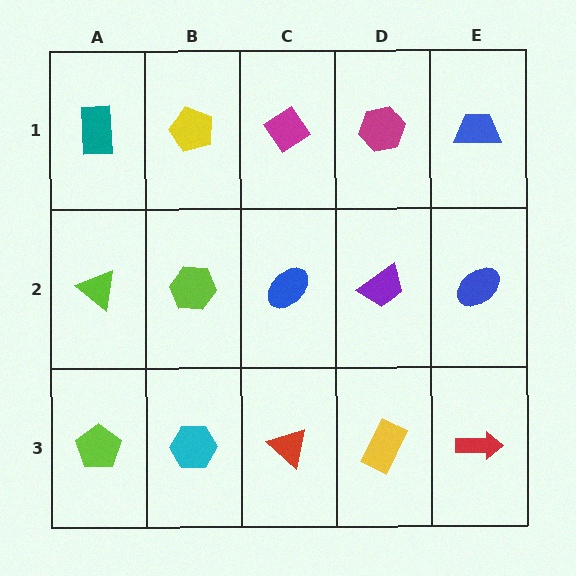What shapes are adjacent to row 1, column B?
A lime hexagon (row 2, column B), a teal rectangle (row 1, column A), a magenta diamond (row 1, column C).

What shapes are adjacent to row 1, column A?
A lime triangle (row 2, column A), a yellow pentagon (row 1, column B).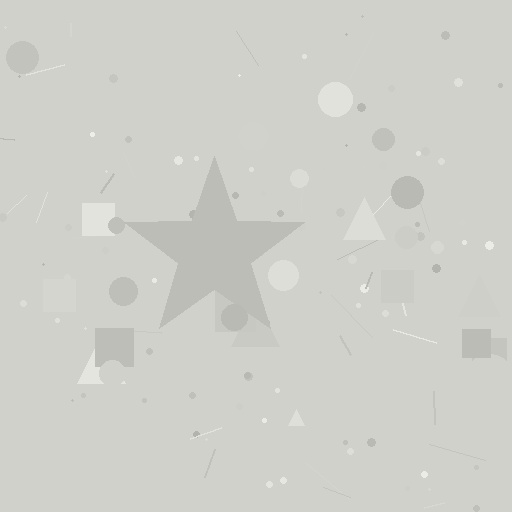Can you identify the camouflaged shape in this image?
The camouflaged shape is a star.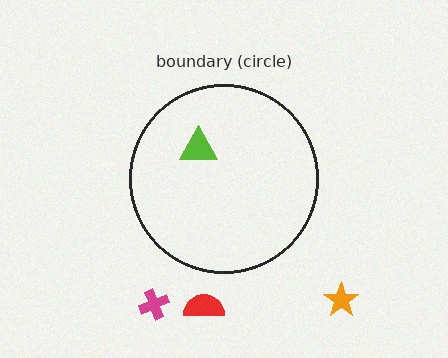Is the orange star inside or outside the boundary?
Outside.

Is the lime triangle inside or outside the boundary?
Inside.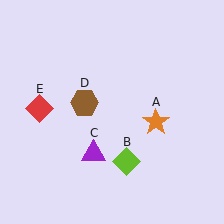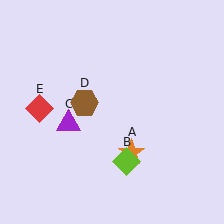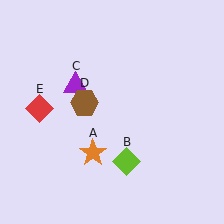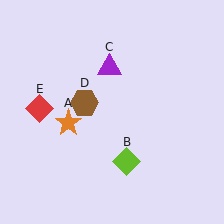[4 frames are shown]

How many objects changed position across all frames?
2 objects changed position: orange star (object A), purple triangle (object C).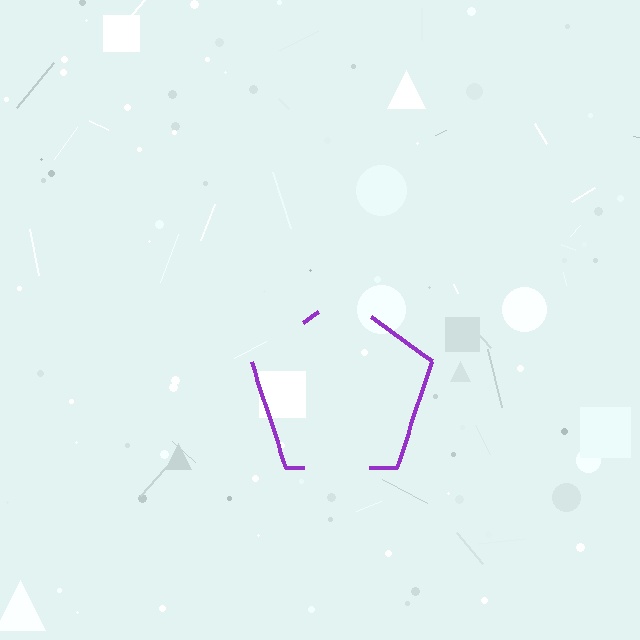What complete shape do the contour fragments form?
The contour fragments form a pentagon.